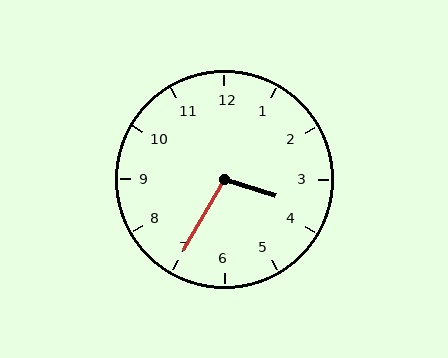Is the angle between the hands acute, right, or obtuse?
It is obtuse.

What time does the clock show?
3:35.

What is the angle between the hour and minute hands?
Approximately 102 degrees.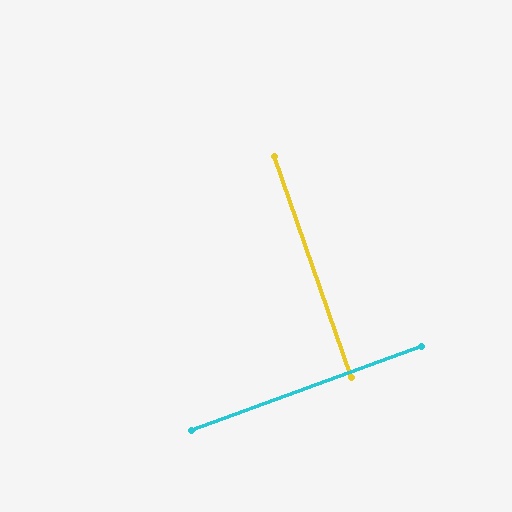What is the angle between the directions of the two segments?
Approximately 89 degrees.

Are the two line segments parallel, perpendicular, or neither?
Perpendicular — they meet at approximately 89°.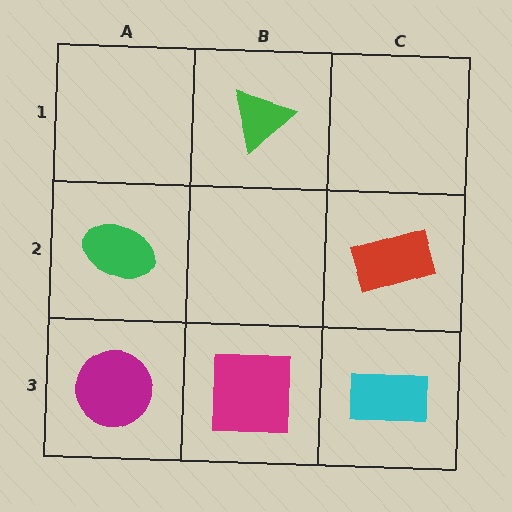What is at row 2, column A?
A green ellipse.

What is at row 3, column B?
A magenta square.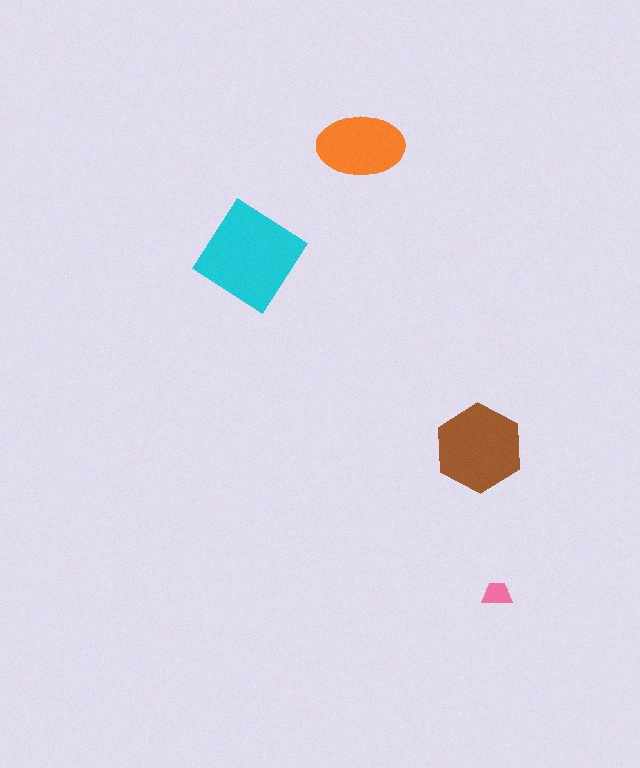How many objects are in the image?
There are 4 objects in the image.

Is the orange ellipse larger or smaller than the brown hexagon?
Smaller.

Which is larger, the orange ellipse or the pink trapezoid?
The orange ellipse.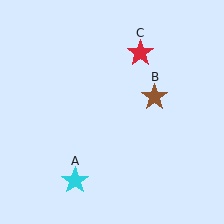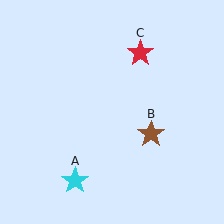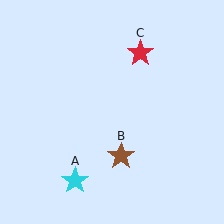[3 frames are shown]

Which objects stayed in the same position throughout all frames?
Cyan star (object A) and red star (object C) remained stationary.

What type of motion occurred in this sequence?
The brown star (object B) rotated clockwise around the center of the scene.